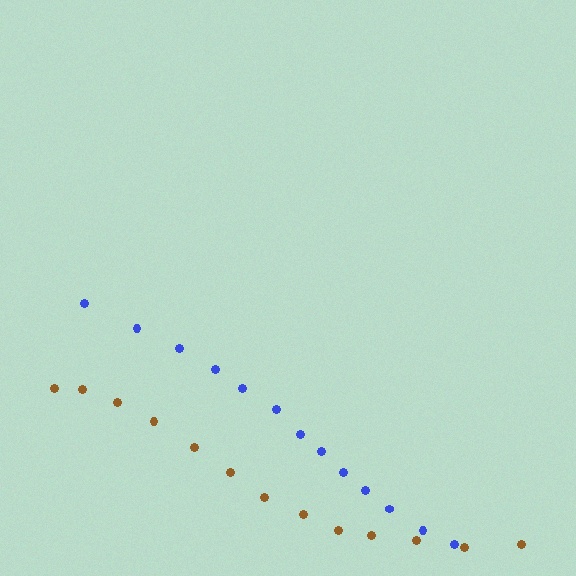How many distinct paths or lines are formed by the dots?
There are 2 distinct paths.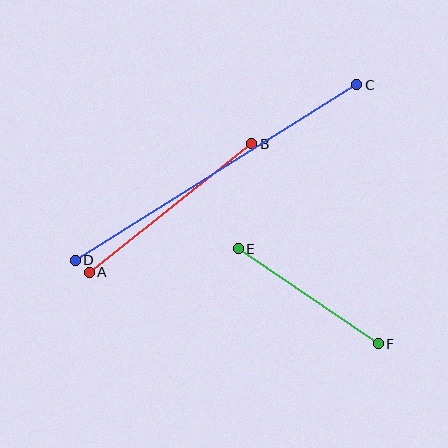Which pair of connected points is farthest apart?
Points C and D are farthest apart.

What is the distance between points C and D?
The distance is approximately 332 pixels.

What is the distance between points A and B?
The distance is approximately 207 pixels.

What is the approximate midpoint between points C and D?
The midpoint is at approximately (216, 172) pixels.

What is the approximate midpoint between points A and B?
The midpoint is at approximately (171, 208) pixels.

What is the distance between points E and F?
The distance is approximately 169 pixels.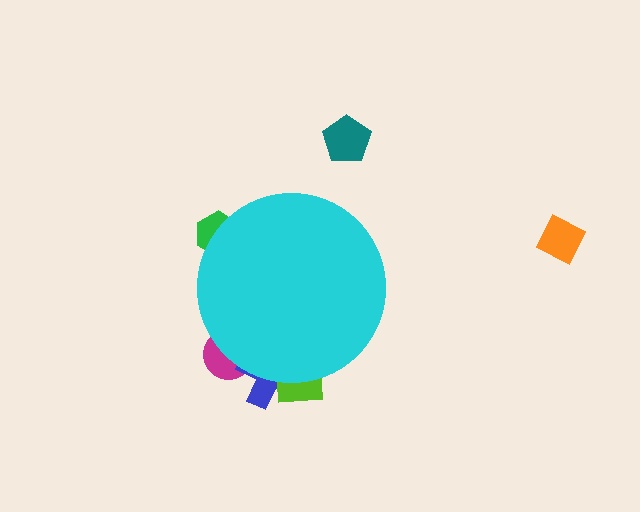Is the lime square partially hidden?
Yes, the lime square is partially hidden behind the cyan circle.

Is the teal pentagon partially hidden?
No, the teal pentagon is fully visible.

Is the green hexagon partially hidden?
Yes, the green hexagon is partially hidden behind the cyan circle.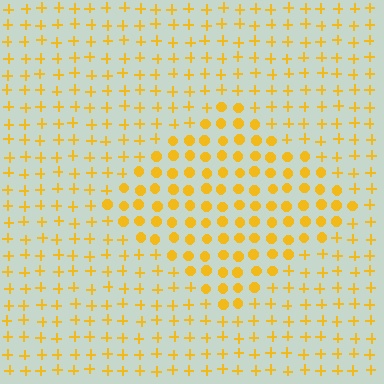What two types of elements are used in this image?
The image uses circles inside the diamond region and plus signs outside it.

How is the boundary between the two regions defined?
The boundary is defined by a change in element shape: circles inside vs. plus signs outside. All elements share the same color and spacing.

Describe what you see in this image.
The image is filled with small yellow elements arranged in a uniform grid. A diamond-shaped region contains circles, while the surrounding area contains plus signs. The boundary is defined purely by the change in element shape.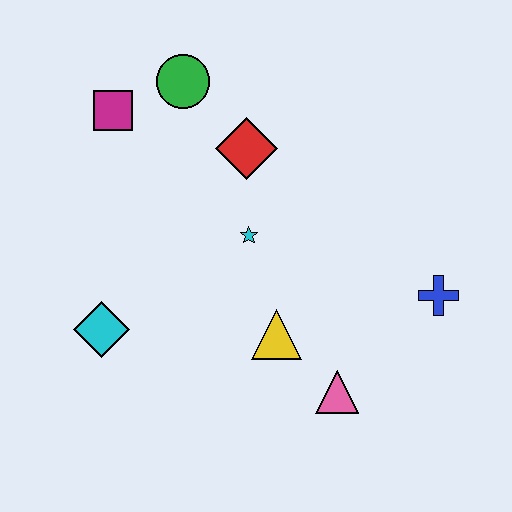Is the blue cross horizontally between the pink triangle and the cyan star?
No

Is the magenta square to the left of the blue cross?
Yes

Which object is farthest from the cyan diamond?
The blue cross is farthest from the cyan diamond.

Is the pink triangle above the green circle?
No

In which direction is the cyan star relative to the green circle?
The cyan star is below the green circle.